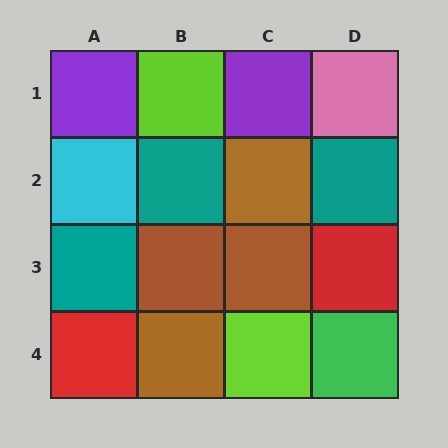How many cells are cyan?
1 cell is cyan.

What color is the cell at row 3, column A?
Teal.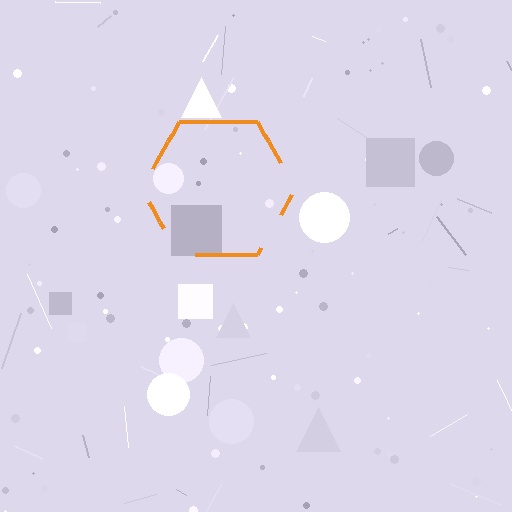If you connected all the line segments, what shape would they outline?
They would outline a hexagon.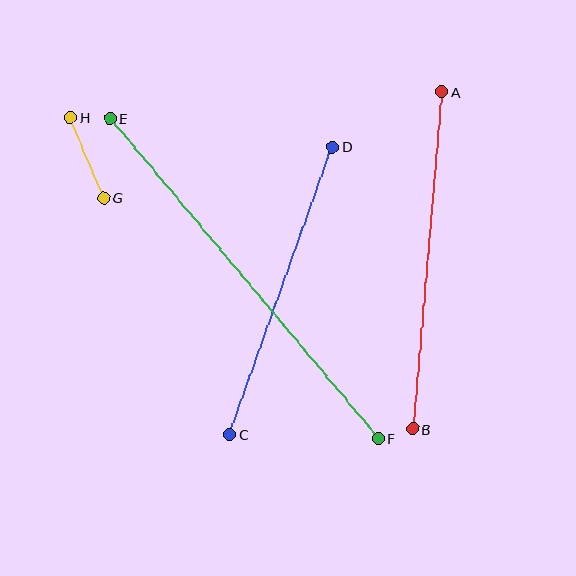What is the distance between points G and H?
The distance is approximately 87 pixels.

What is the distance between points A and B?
The distance is approximately 338 pixels.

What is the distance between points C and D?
The distance is approximately 305 pixels.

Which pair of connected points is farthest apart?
Points E and F are farthest apart.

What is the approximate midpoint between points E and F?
The midpoint is at approximately (244, 279) pixels.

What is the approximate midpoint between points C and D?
The midpoint is at approximately (281, 291) pixels.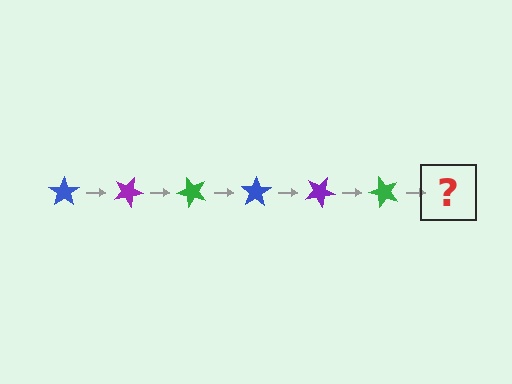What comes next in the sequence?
The next element should be a blue star, rotated 150 degrees from the start.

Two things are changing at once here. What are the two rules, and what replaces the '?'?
The two rules are that it rotates 25 degrees each step and the color cycles through blue, purple, and green. The '?' should be a blue star, rotated 150 degrees from the start.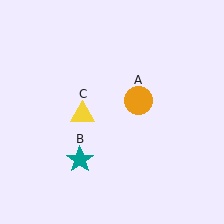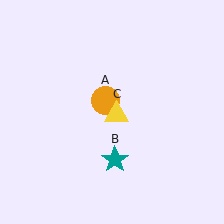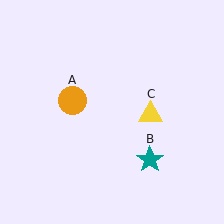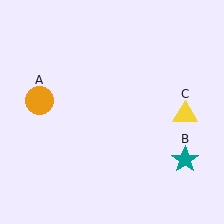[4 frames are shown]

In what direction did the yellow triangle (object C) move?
The yellow triangle (object C) moved right.